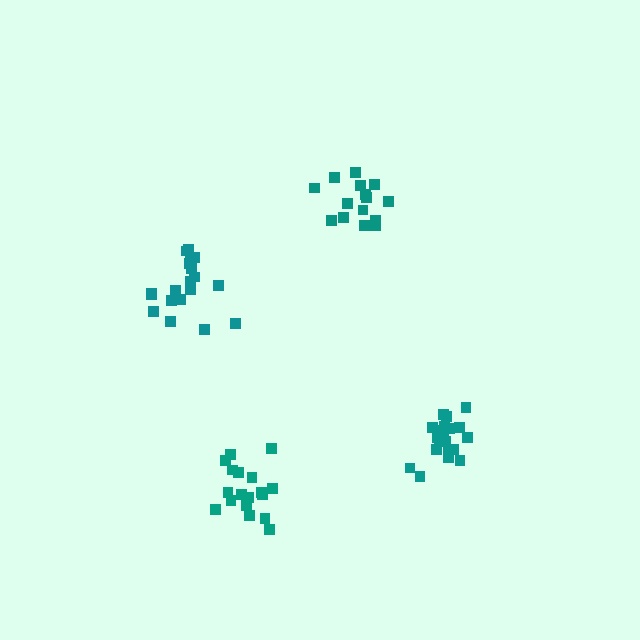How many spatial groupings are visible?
There are 4 spatial groupings.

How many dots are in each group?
Group 1: 19 dots, Group 2: 20 dots, Group 3: 18 dots, Group 4: 15 dots (72 total).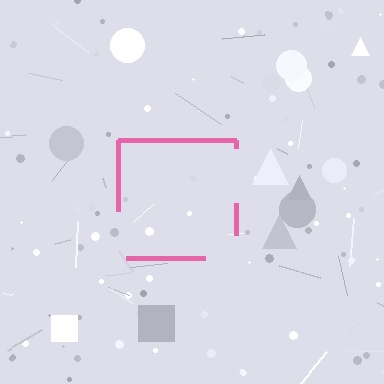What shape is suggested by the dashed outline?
The dashed outline suggests a square.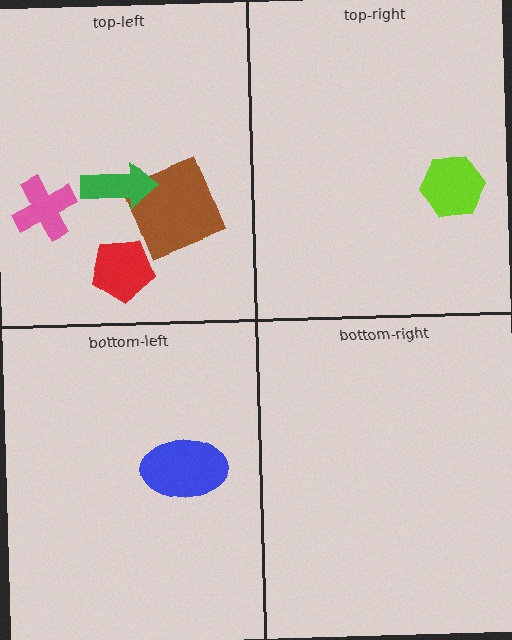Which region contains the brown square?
The top-left region.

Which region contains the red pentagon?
The top-left region.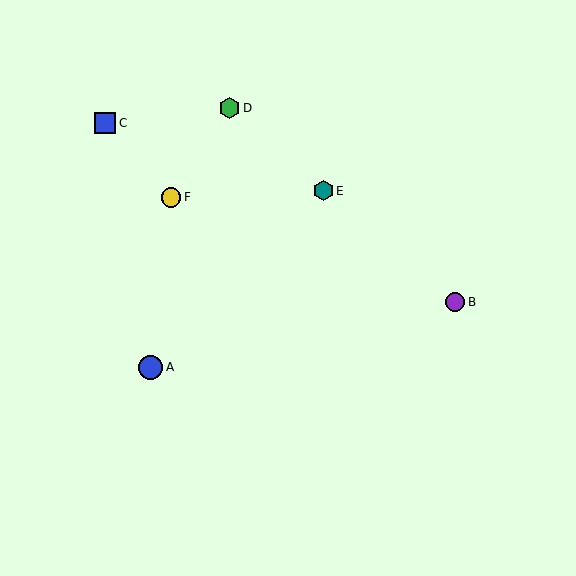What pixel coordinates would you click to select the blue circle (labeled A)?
Click at (151, 367) to select the blue circle A.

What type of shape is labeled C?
Shape C is a blue square.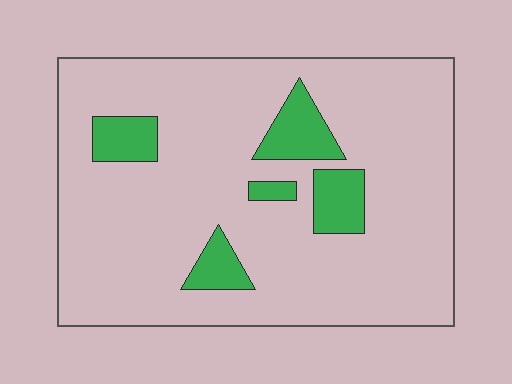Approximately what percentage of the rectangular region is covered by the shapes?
Approximately 15%.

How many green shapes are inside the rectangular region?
5.